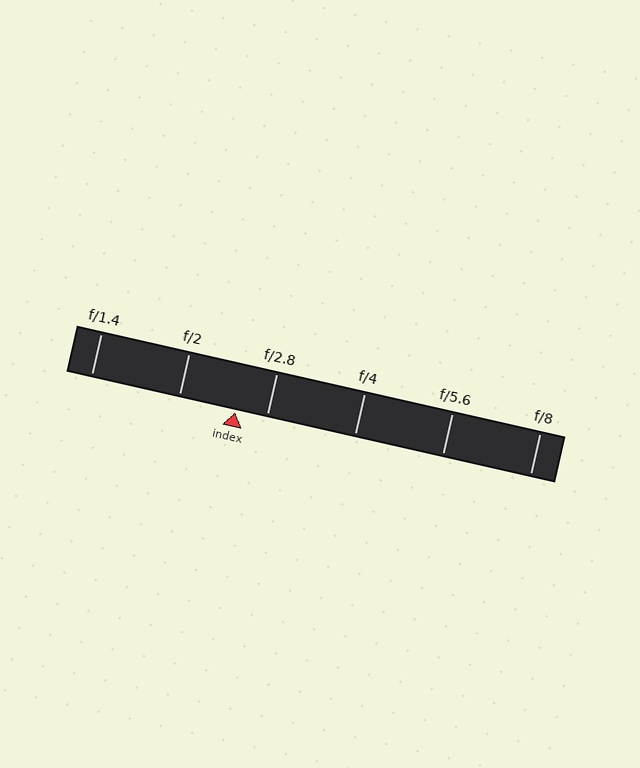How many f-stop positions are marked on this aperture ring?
There are 6 f-stop positions marked.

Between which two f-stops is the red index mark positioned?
The index mark is between f/2 and f/2.8.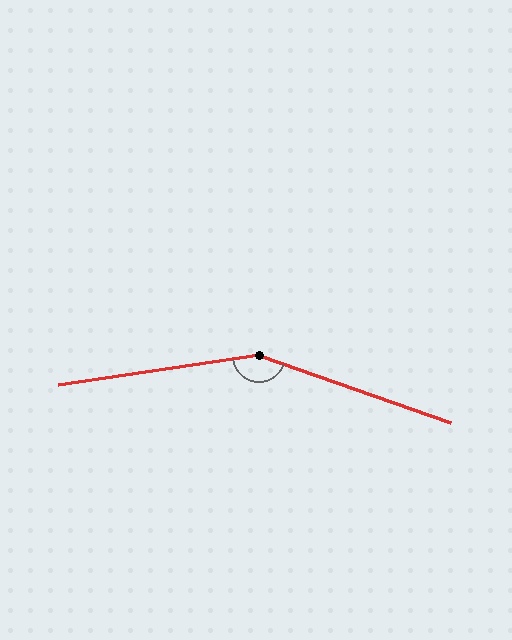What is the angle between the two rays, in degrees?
Approximately 153 degrees.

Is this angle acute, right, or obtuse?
It is obtuse.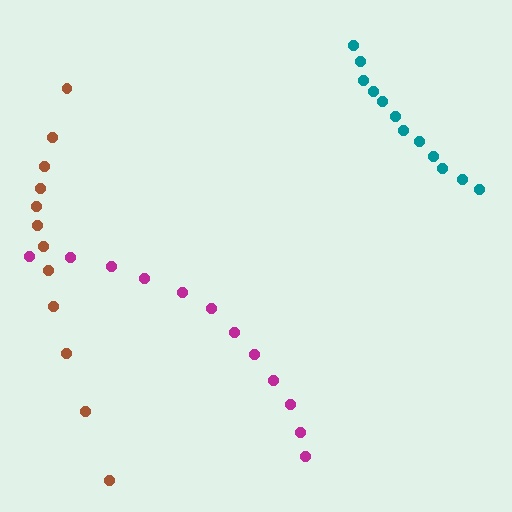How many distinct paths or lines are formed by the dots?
There are 3 distinct paths.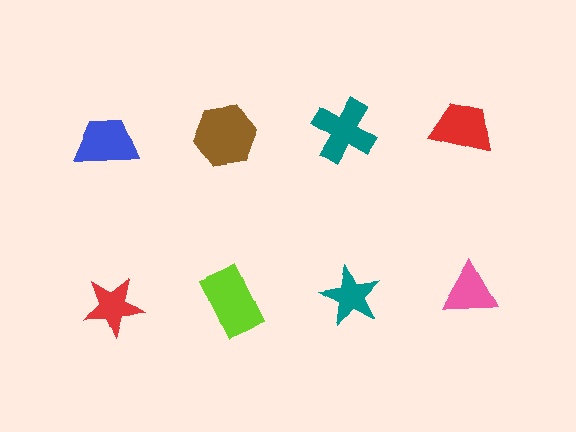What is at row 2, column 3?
A teal star.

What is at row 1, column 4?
A red trapezoid.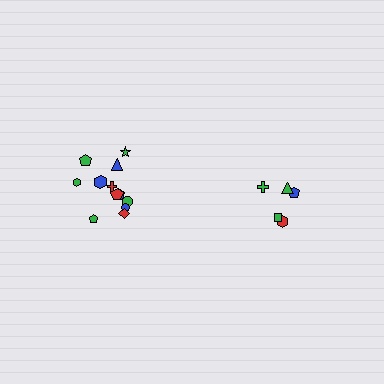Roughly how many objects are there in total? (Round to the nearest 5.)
Roughly 15 objects in total.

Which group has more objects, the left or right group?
The left group.